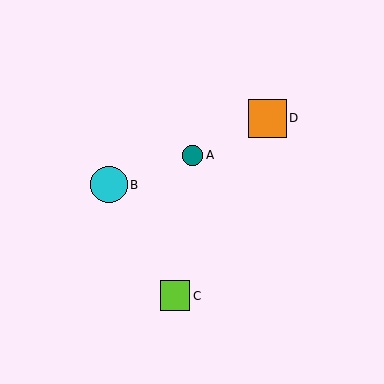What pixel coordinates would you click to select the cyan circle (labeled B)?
Click at (109, 185) to select the cyan circle B.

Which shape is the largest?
The orange square (labeled D) is the largest.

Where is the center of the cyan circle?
The center of the cyan circle is at (109, 185).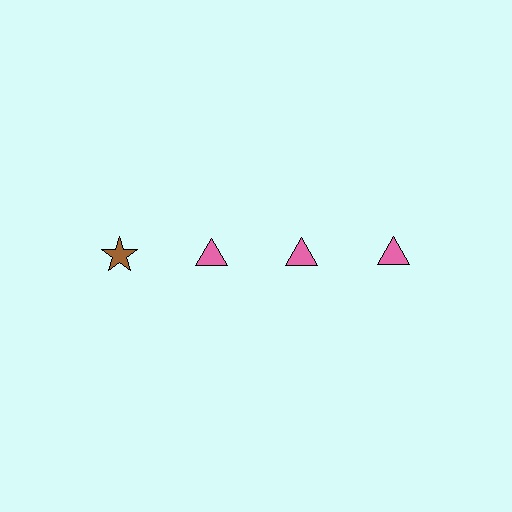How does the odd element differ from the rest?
It differs in both color (brown instead of pink) and shape (star instead of triangle).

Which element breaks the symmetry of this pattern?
The brown star in the top row, leftmost column breaks the symmetry. All other shapes are pink triangles.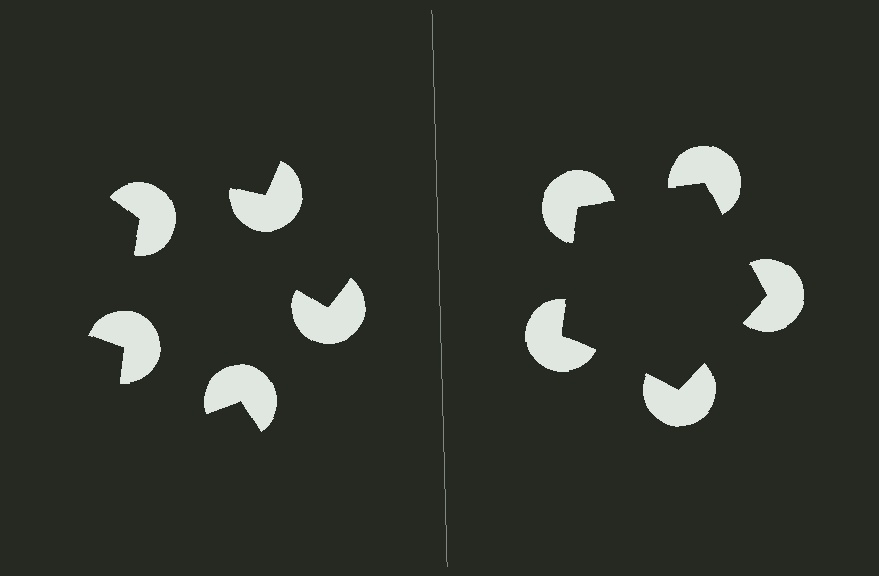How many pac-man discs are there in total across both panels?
10 — 5 on each side.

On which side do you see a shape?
An illusory pentagon appears on the right side. On the left side the wedge cuts are rotated, so no coherent shape forms.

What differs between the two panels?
The pac-man discs are positioned identically on both sides; only the wedge orientations differ. On the right they align to a pentagon; on the left they are misaligned.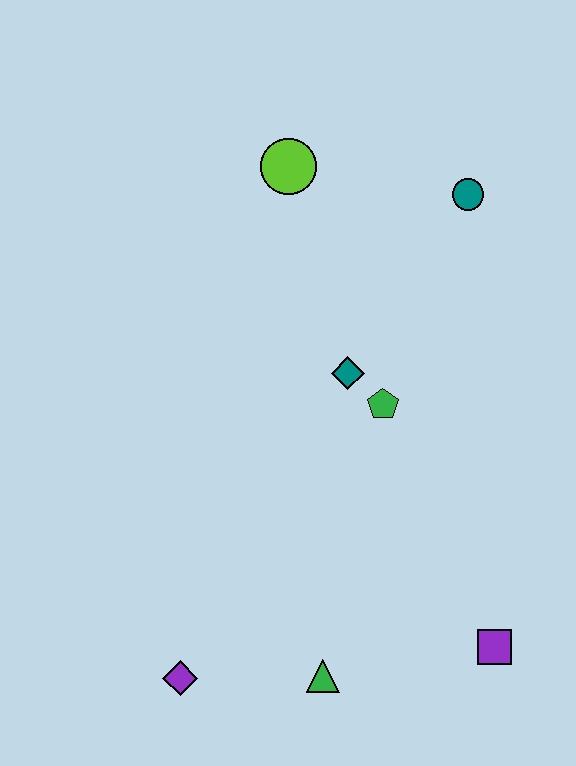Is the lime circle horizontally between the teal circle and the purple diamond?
Yes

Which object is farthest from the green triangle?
The lime circle is farthest from the green triangle.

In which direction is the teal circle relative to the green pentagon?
The teal circle is above the green pentagon.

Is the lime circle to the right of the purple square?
No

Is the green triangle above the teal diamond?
No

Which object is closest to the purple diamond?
The green triangle is closest to the purple diamond.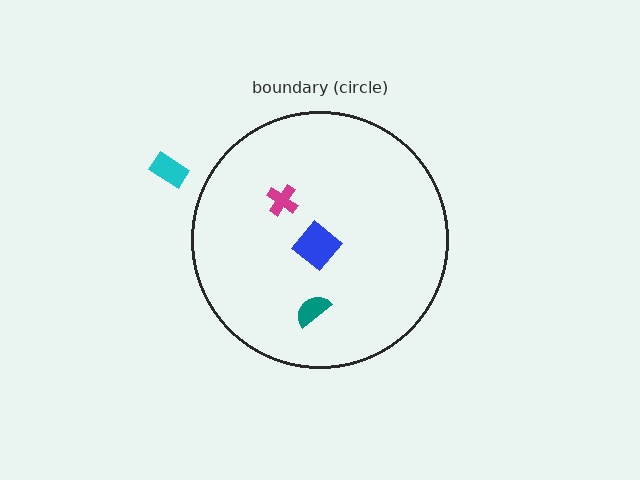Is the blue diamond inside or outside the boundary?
Inside.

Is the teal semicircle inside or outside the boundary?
Inside.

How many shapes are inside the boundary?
3 inside, 1 outside.